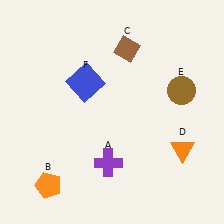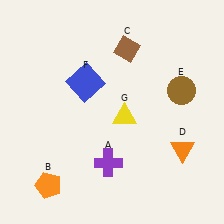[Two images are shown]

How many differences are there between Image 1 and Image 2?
There is 1 difference between the two images.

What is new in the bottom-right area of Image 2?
A yellow triangle (G) was added in the bottom-right area of Image 2.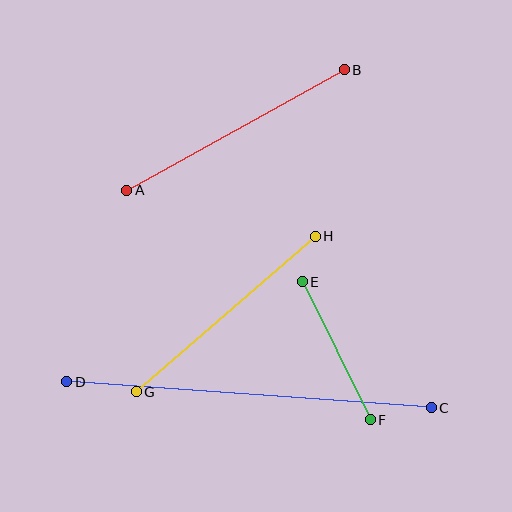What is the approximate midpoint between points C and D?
The midpoint is at approximately (249, 395) pixels.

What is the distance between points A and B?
The distance is approximately 249 pixels.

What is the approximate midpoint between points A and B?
The midpoint is at approximately (235, 130) pixels.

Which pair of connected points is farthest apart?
Points C and D are farthest apart.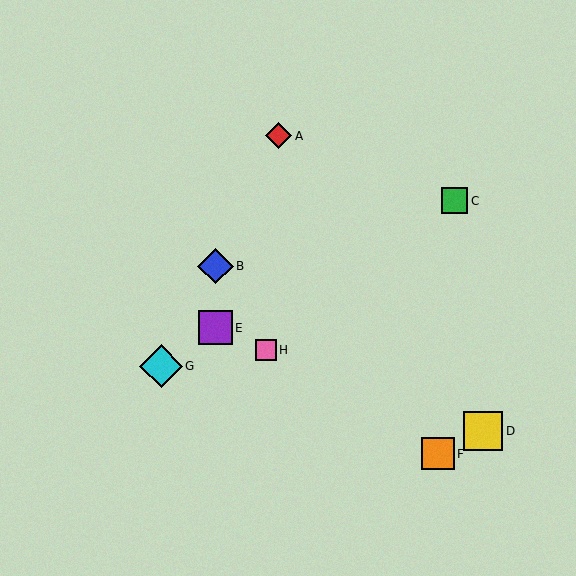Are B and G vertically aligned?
No, B is at x≈215 and G is at x≈161.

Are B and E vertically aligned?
Yes, both are at x≈215.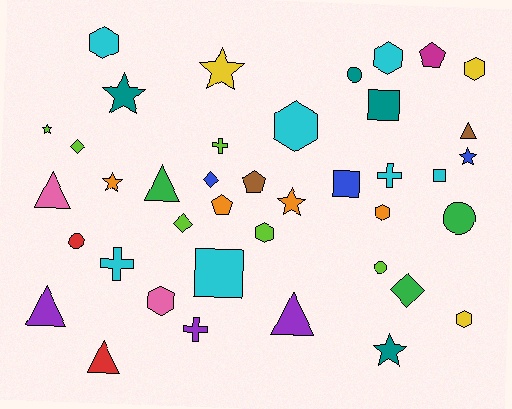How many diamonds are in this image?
There are 4 diamonds.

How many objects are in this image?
There are 40 objects.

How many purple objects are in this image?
There are 3 purple objects.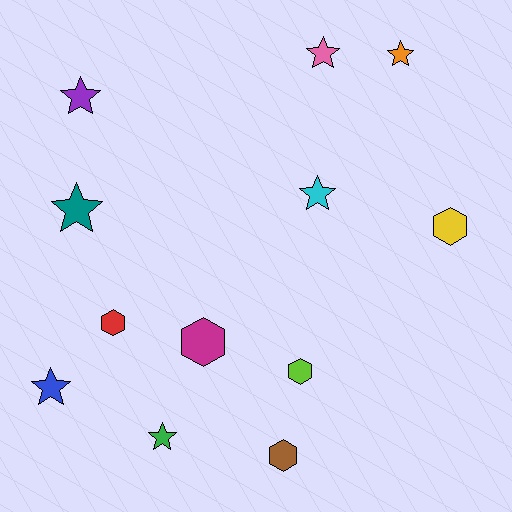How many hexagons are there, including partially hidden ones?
There are 5 hexagons.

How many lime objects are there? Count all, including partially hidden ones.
There is 1 lime object.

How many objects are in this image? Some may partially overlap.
There are 12 objects.